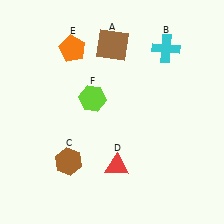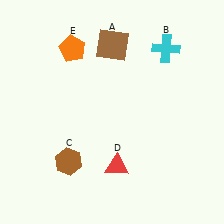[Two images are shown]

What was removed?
The lime hexagon (F) was removed in Image 2.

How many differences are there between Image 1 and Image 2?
There is 1 difference between the two images.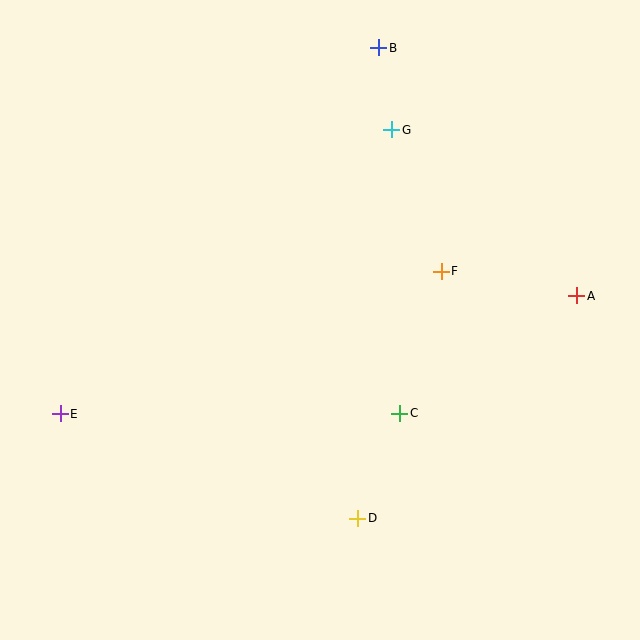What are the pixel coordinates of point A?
Point A is at (577, 296).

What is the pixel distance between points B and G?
The distance between B and G is 83 pixels.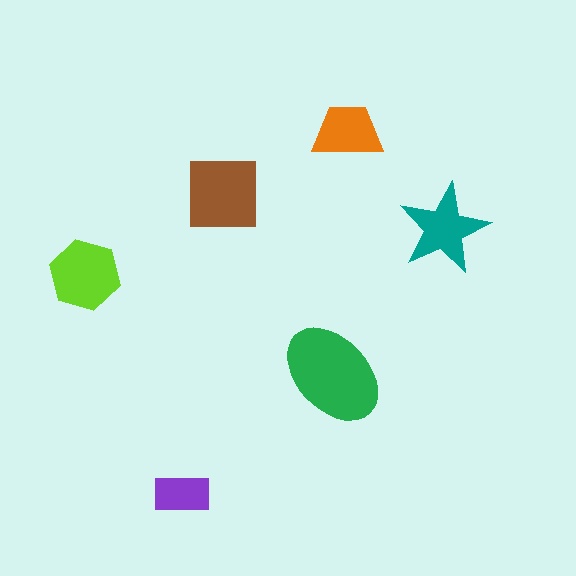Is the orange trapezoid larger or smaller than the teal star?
Smaller.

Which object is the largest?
The green ellipse.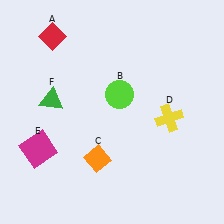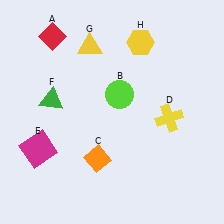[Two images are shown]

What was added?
A yellow triangle (G), a yellow hexagon (H) were added in Image 2.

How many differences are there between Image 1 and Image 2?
There are 2 differences between the two images.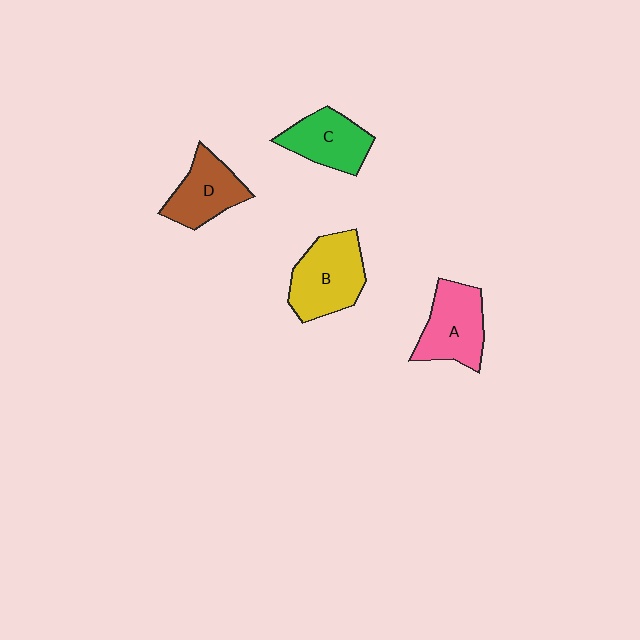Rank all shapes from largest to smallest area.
From largest to smallest: B (yellow), A (pink), D (brown), C (green).